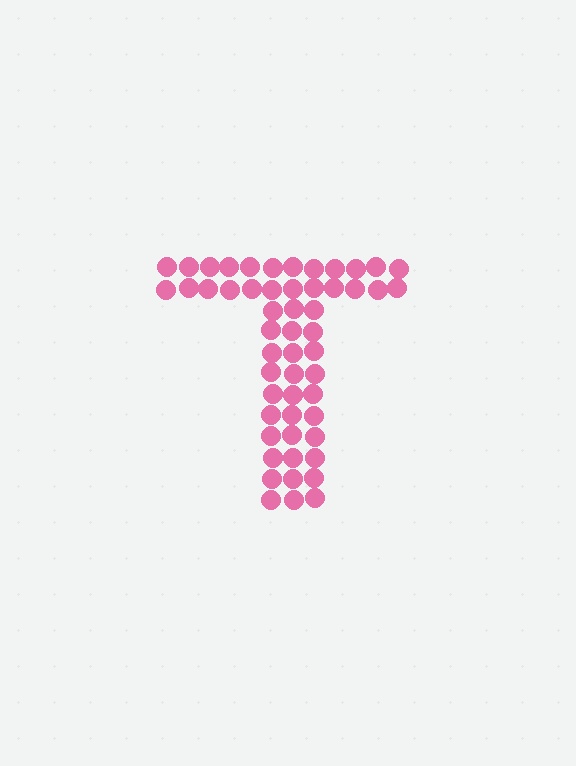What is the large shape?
The large shape is the letter T.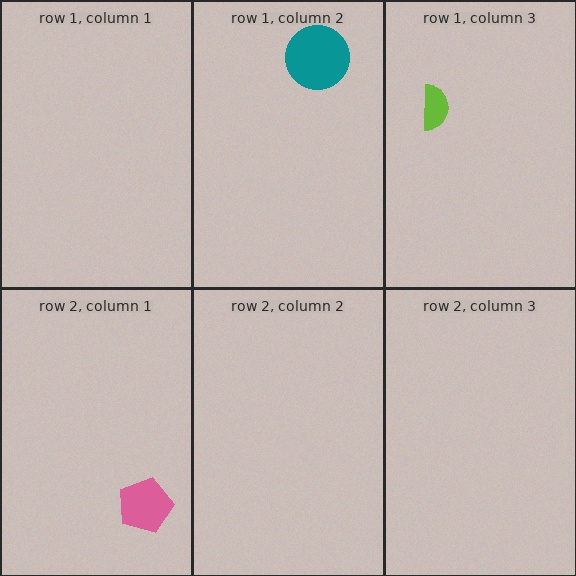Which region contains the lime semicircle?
The row 1, column 3 region.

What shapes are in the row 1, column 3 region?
The lime semicircle.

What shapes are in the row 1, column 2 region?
The teal circle.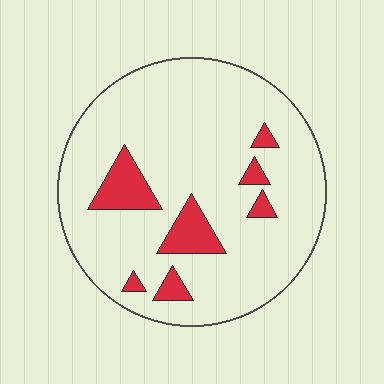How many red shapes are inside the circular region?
7.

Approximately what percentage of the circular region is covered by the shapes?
Approximately 15%.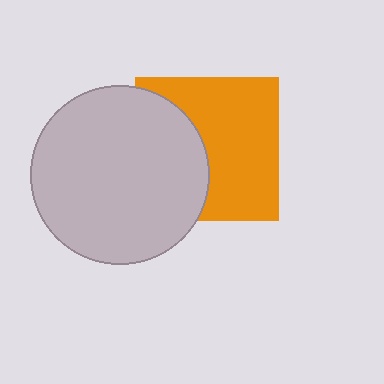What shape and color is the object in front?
The object in front is a light gray circle.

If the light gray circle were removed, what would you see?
You would see the complete orange square.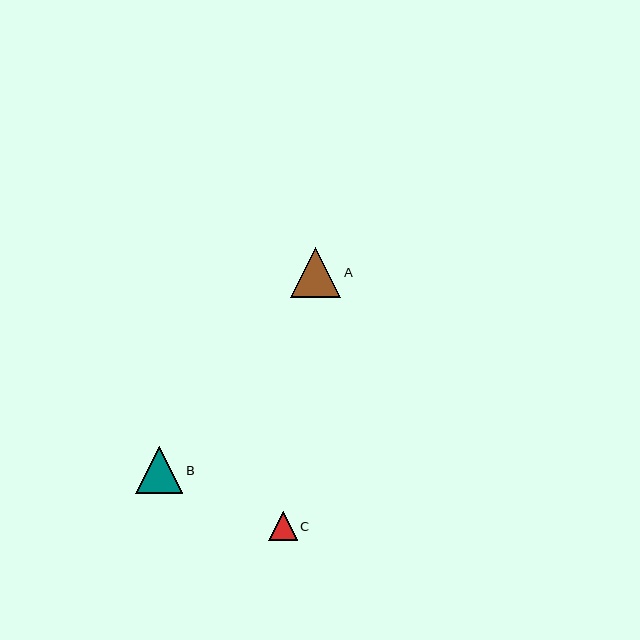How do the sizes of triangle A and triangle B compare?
Triangle A and triangle B are approximately the same size.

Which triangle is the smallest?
Triangle C is the smallest with a size of approximately 29 pixels.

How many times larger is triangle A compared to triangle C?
Triangle A is approximately 1.8 times the size of triangle C.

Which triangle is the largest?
Triangle A is the largest with a size of approximately 50 pixels.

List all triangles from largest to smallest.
From largest to smallest: A, B, C.